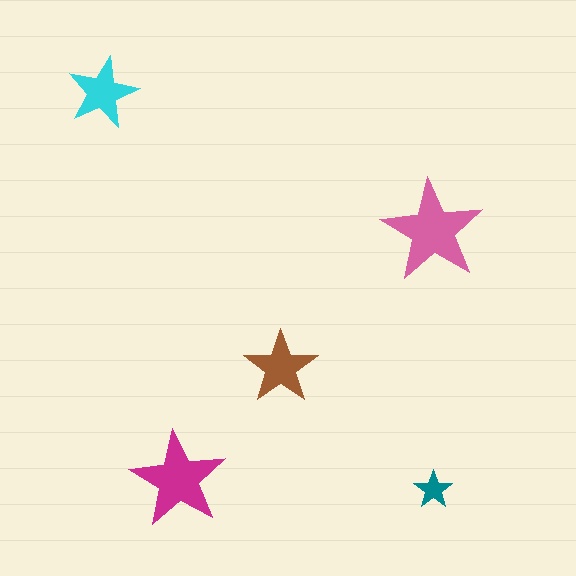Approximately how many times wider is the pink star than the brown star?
About 1.5 times wider.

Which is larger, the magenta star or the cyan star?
The magenta one.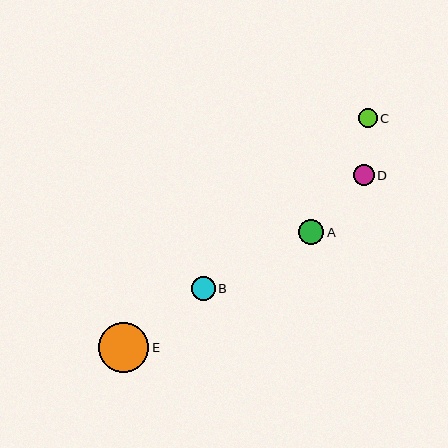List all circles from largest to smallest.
From largest to smallest: E, A, B, D, C.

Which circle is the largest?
Circle E is the largest with a size of approximately 50 pixels.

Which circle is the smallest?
Circle C is the smallest with a size of approximately 19 pixels.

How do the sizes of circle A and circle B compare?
Circle A and circle B are approximately the same size.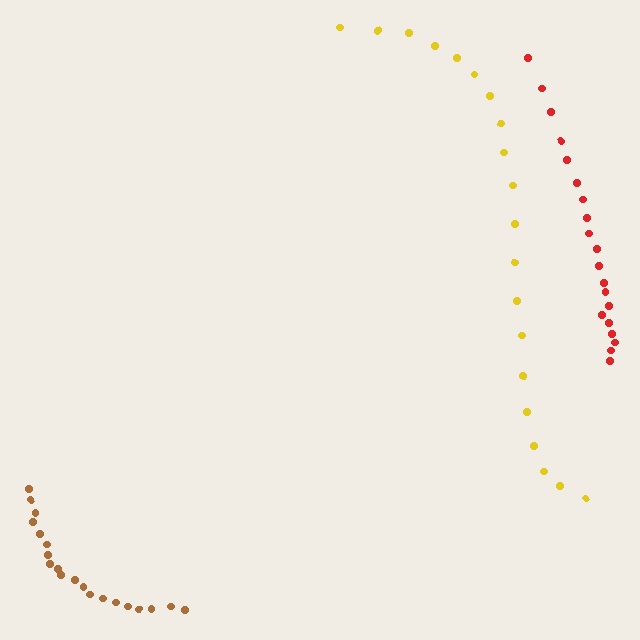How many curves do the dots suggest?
There are 3 distinct paths.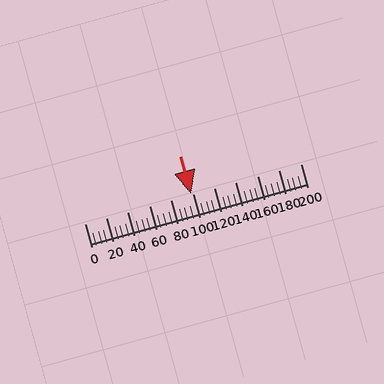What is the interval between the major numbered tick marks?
The major tick marks are spaced 20 units apart.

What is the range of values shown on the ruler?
The ruler shows values from 0 to 200.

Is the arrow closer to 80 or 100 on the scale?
The arrow is closer to 100.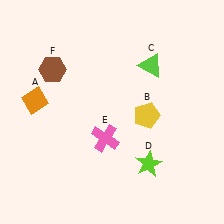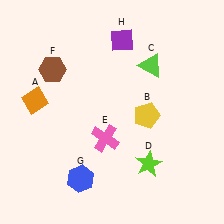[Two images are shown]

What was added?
A blue hexagon (G), a purple diamond (H) were added in Image 2.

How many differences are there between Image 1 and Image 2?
There are 2 differences between the two images.